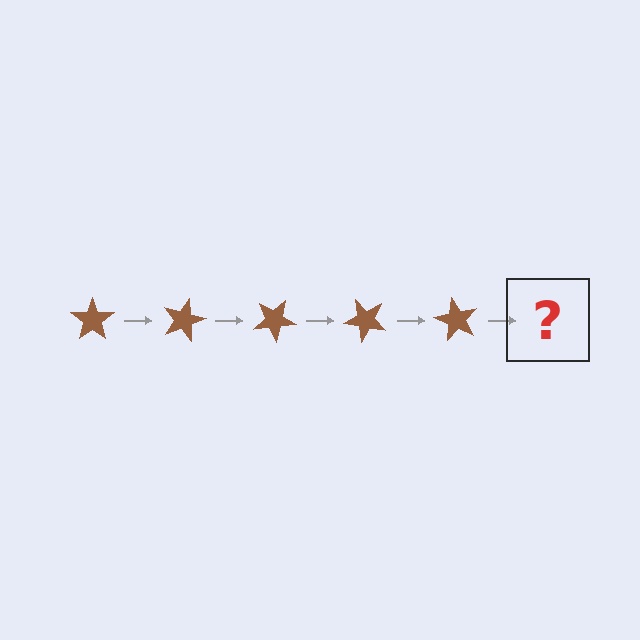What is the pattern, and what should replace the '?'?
The pattern is that the star rotates 15 degrees each step. The '?' should be a brown star rotated 75 degrees.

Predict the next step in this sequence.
The next step is a brown star rotated 75 degrees.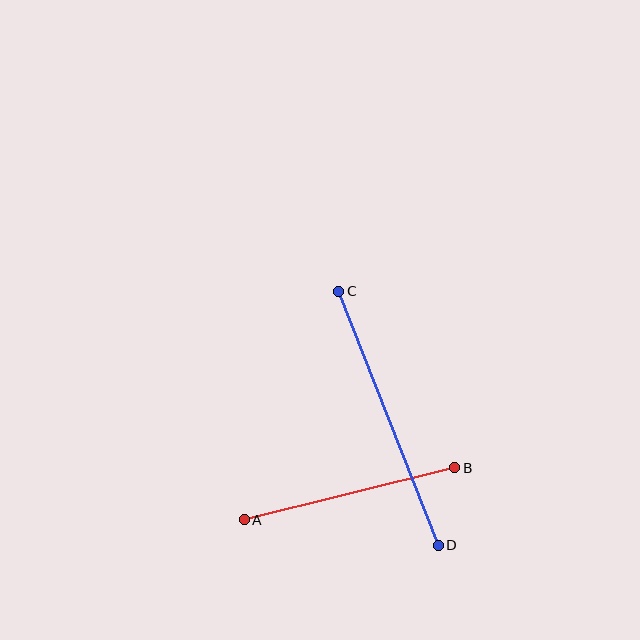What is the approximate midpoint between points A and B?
The midpoint is at approximately (349, 494) pixels.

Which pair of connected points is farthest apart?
Points C and D are farthest apart.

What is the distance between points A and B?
The distance is approximately 217 pixels.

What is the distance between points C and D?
The distance is approximately 273 pixels.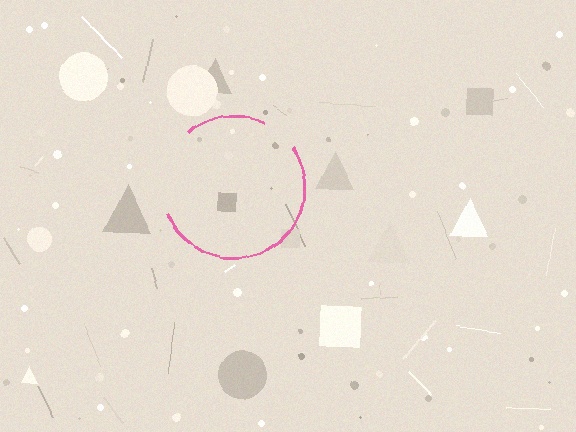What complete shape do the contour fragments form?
The contour fragments form a circle.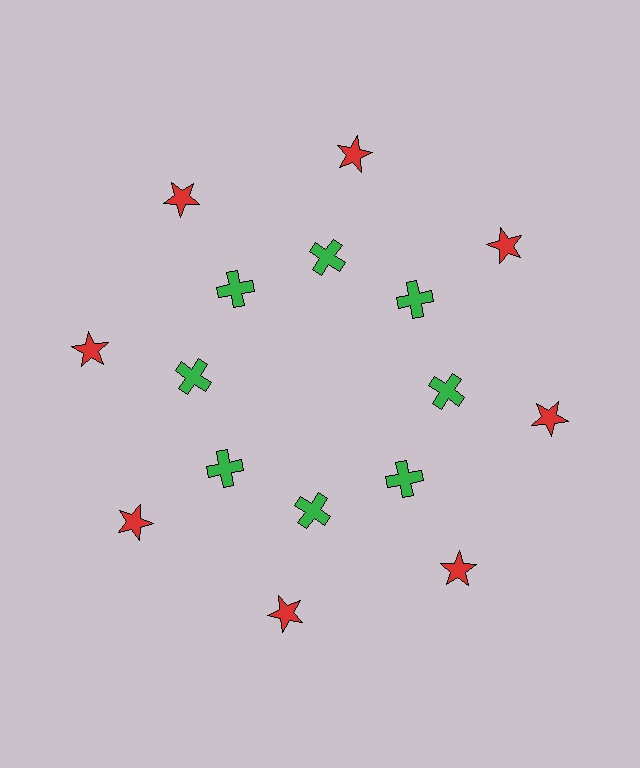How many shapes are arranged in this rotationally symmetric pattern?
There are 16 shapes, arranged in 8 groups of 2.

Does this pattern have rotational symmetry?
Yes, this pattern has 8-fold rotational symmetry. It looks the same after rotating 45 degrees around the center.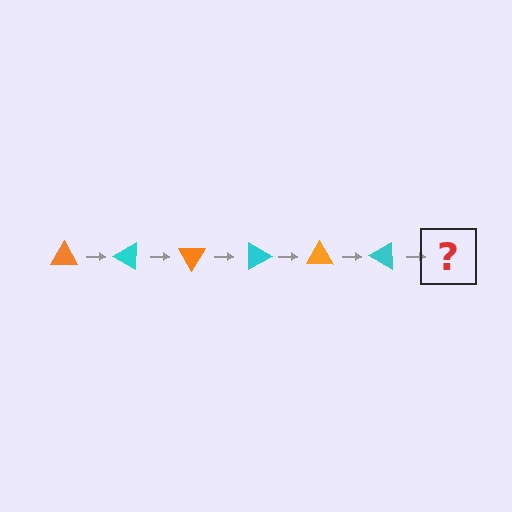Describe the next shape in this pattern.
It should be an orange triangle, rotated 180 degrees from the start.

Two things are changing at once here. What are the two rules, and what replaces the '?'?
The two rules are that it rotates 30 degrees each step and the color cycles through orange and cyan. The '?' should be an orange triangle, rotated 180 degrees from the start.